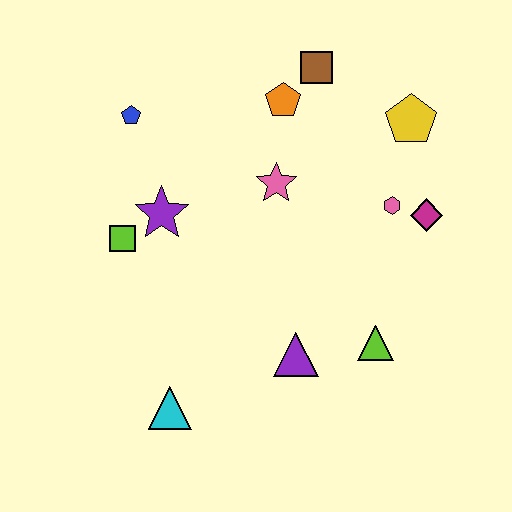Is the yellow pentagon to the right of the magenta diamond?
No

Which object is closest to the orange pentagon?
The brown square is closest to the orange pentagon.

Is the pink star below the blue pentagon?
Yes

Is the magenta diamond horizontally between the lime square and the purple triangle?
No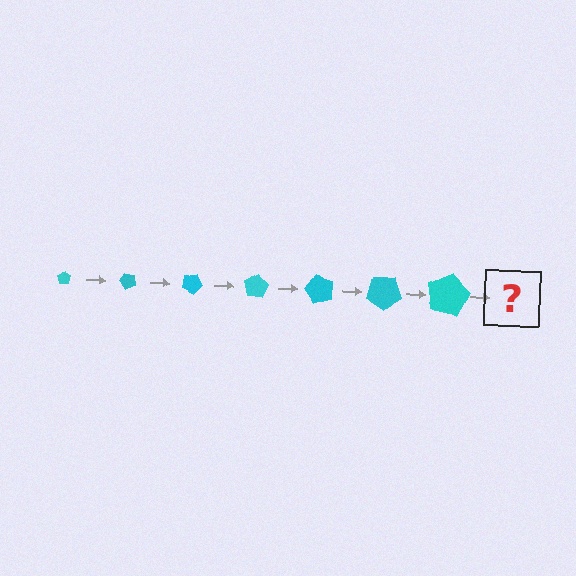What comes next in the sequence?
The next element should be a pentagon, larger than the previous one and rotated 350 degrees from the start.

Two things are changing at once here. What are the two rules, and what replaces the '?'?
The two rules are that the pentagon grows larger each step and it rotates 50 degrees each step. The '?' should be a pentagon, larger than the previous one and rotated 350 degrees from the start.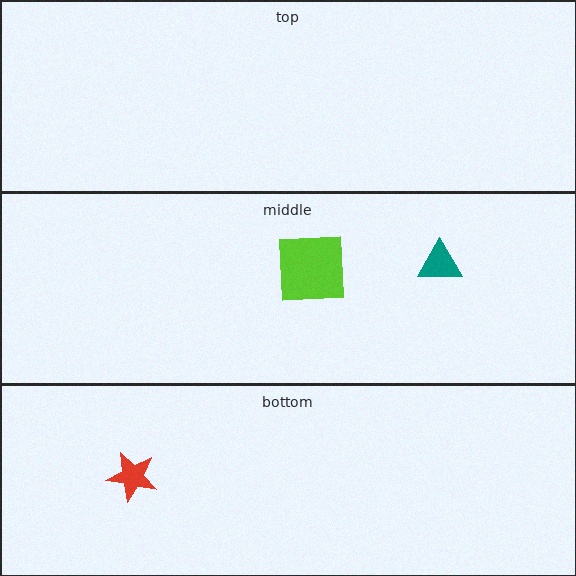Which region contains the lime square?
The middle region.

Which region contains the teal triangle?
The middle region.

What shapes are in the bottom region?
The red star.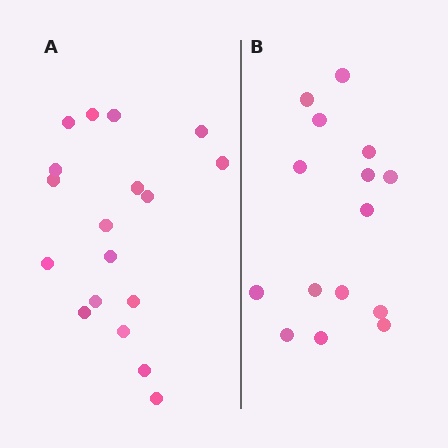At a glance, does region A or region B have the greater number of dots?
Region A (the left region) has more dots.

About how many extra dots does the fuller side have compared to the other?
Region A has just a few more — roughly 2 or 3 more dots than region B.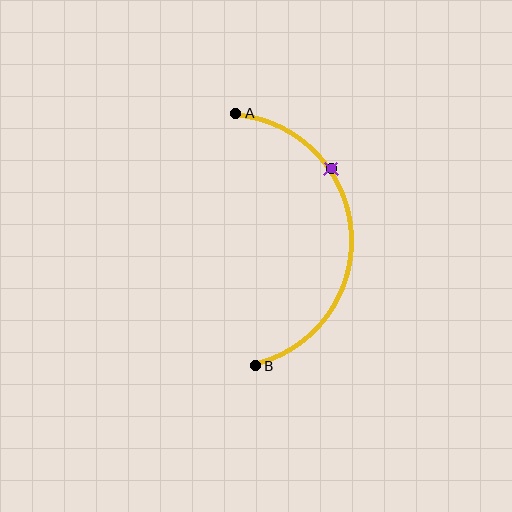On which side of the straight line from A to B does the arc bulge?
The arc bulges to the right of the straight line connecting A and B.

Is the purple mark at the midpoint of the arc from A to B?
No. The purple mark lies on the arc but is closer to endpoint A. The arc midpoint would be at the point on the curve equidistant along the arc from both A and B.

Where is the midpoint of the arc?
The arc midpoint is the point on the curve farthest from the straight line joining A and B. It sits to the right of that line.